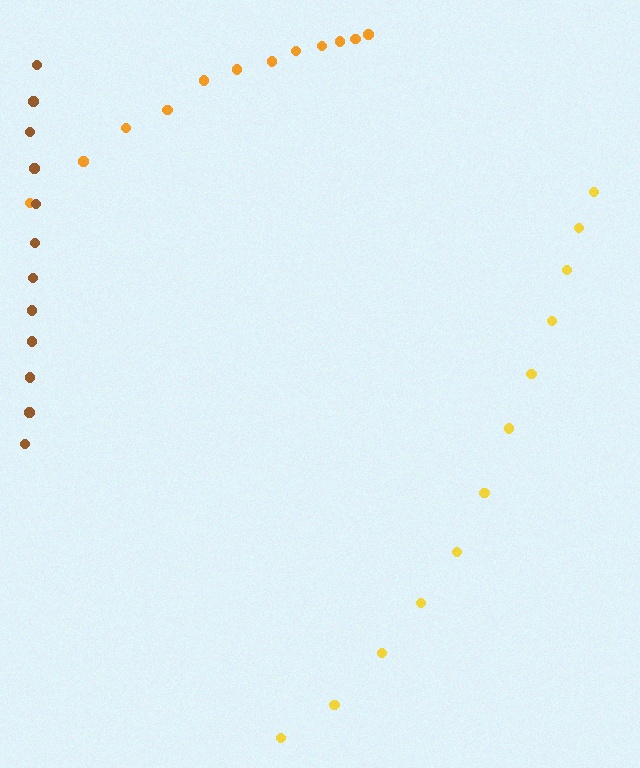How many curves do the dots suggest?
There are 3 distinct paths.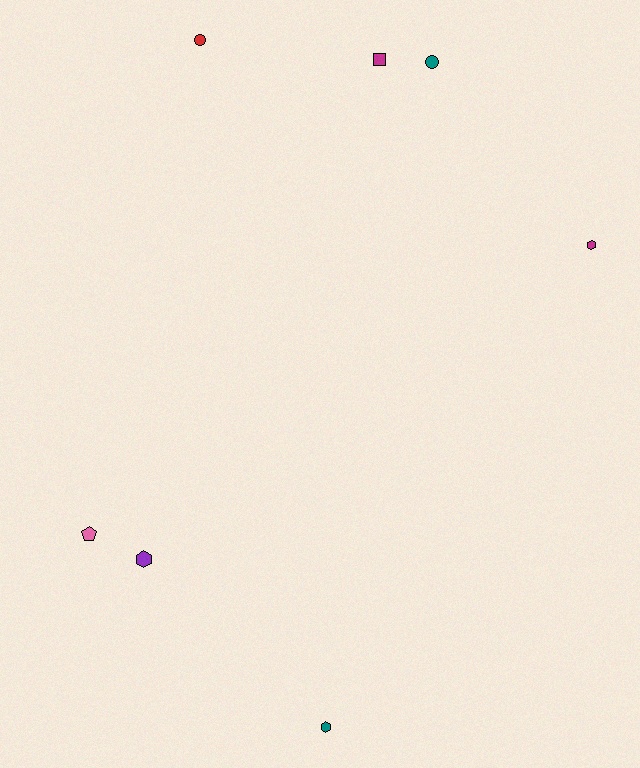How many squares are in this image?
There is 1 square.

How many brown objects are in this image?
There are no brown objects.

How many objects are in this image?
There are 7 objects.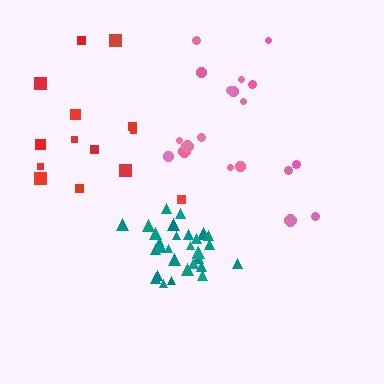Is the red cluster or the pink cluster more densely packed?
Pink.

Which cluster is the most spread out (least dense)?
Red.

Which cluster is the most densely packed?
Teal.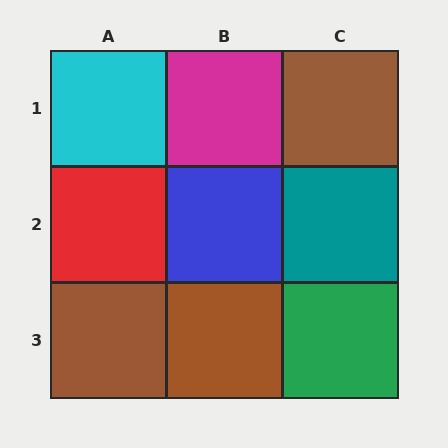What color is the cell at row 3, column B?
Brown.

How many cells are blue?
1 cell is blue.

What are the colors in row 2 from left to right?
Red, blue, teal.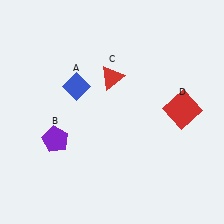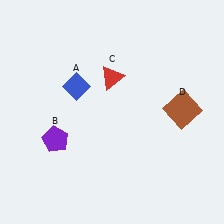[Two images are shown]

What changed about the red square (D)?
In Image 1, D is red. In Image 2, it changed to brown.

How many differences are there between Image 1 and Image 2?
There is 1 difference between the two images.